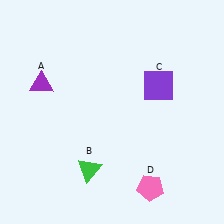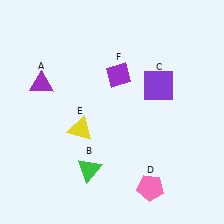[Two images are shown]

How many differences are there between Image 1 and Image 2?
There are 2 differences between the two images.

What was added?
A yellow triangle (E), a purple diamond (F) were added in Image 2.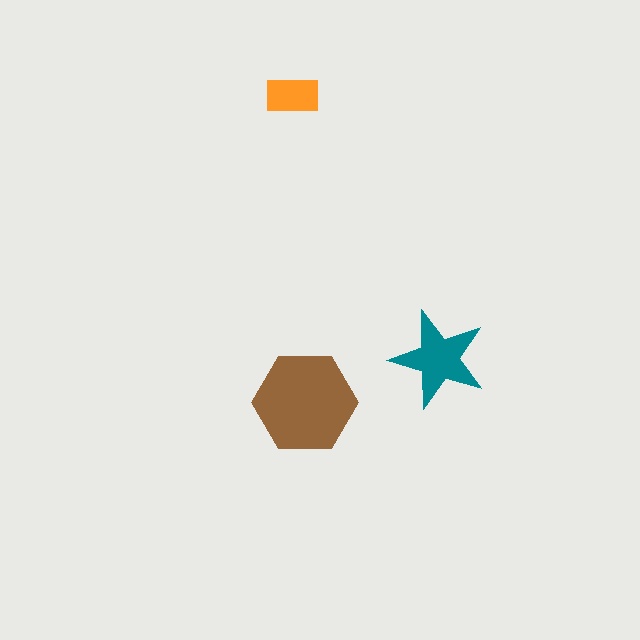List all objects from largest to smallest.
The brown hexagon, the teal star, the orange rectangle.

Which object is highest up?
The orange rectangle is topmost.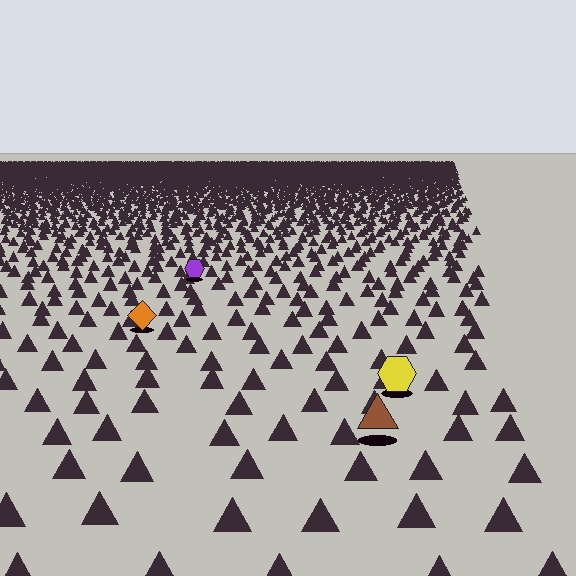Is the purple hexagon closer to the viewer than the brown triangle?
No. The brown triangle is closer — you can tell from the texture gradient: the ground texture is coarser near it.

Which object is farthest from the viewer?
The purple hexagon is farthest from the viewer. It appears smaller and the ground texture around it is denser.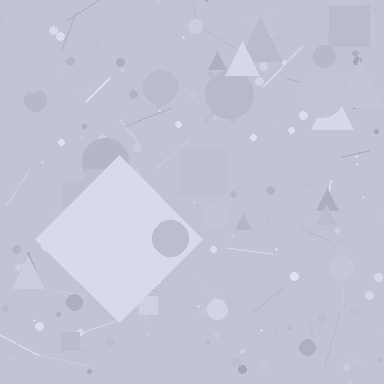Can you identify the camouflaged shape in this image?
The camouflaged shape is a diamond.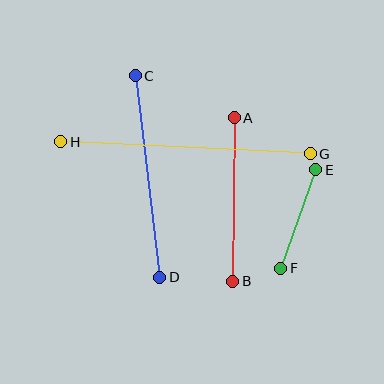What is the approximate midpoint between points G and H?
The midpoint is at approximately (185, 148) pixels.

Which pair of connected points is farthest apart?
Points G and H are farthest apart.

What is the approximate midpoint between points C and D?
The midpoint is at approximately (147, 176) pixels.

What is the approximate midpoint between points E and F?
The midpoint is at approximately (298, 219) pixels.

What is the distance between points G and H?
The distance is approximately 250 pixels.